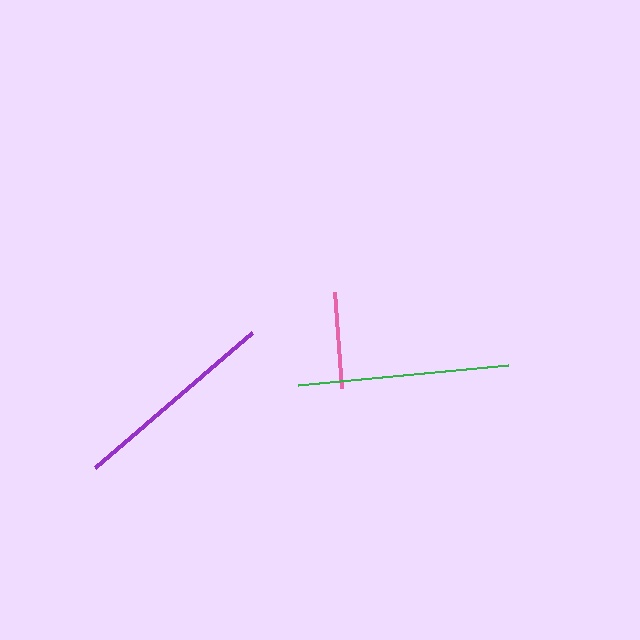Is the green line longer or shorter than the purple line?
The green line is longer than the purple line.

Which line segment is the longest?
The green line is the longest at approximately 211 pixels.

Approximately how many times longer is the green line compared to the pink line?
The green line is approximately 2.2 times the length of the pink line.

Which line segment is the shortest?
The pink line is the shortest at approximately 96 pixels.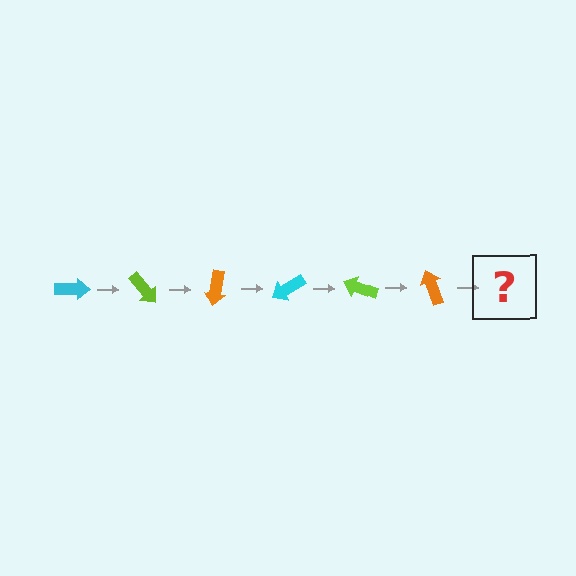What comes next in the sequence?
The next element should be a cyan arrow, rotated 300 degrees from the start.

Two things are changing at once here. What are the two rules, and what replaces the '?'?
The two rules are that it rotates 50 degrees each step and the color cycles through cyan, lime, and orange. The '?' should be a cyan arrow, rotated 300 degrees from the start.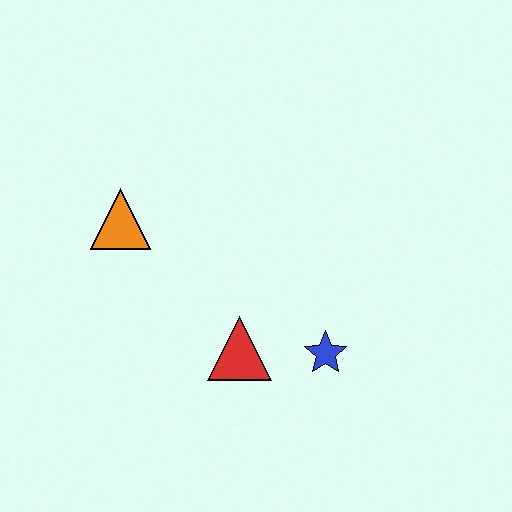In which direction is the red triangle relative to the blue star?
The red triangle is to the left of the blue star.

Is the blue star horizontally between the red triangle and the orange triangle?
No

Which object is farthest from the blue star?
The orange triangle is farthest from the blue star.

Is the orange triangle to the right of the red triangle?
No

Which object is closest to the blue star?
The red triangle is closest to the blue star.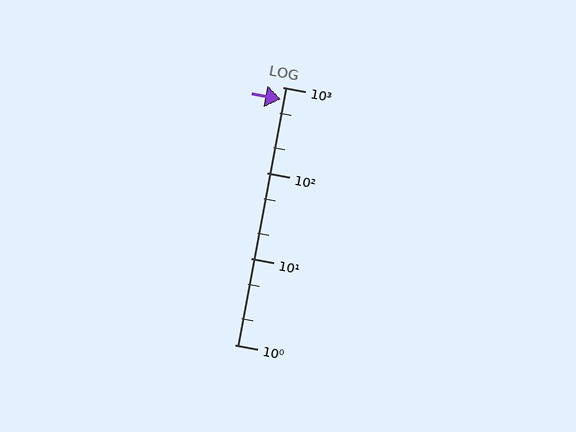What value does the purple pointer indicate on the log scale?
The pointer indicates approximately 720.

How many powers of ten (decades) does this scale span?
The scale spans 3 decades, from 1 to 1000.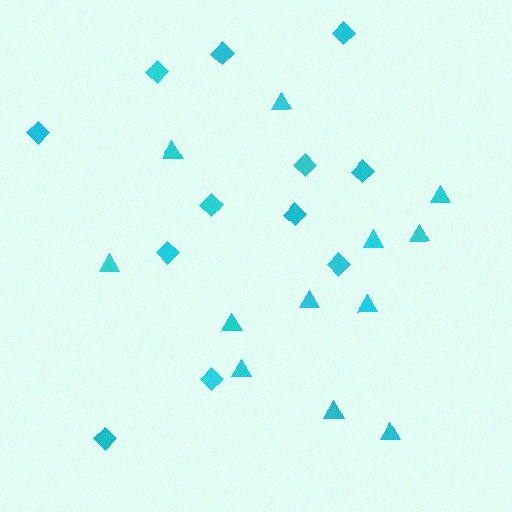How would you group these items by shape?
There are 2 groups: one group of diamonds (12) and one group of triangles (12).